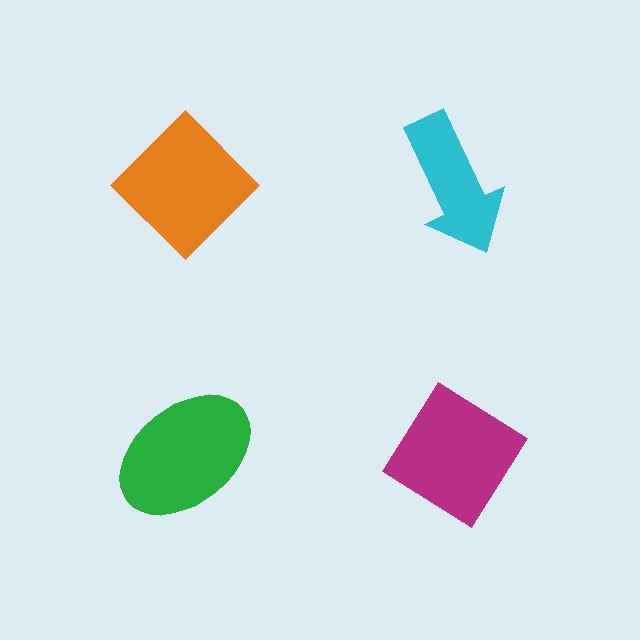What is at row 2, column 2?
A magenta diamond.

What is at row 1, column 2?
A cyan arrow.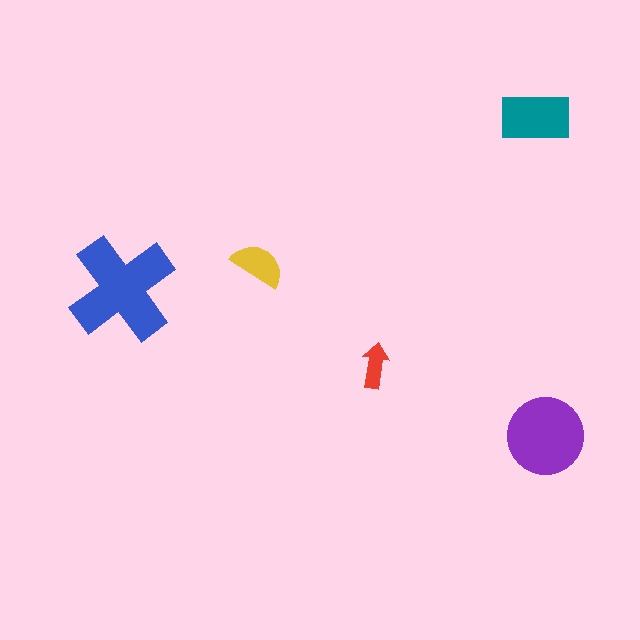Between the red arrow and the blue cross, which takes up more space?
The blue cross.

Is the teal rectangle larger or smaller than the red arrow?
Larger.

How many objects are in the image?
There are 5 objects in the image.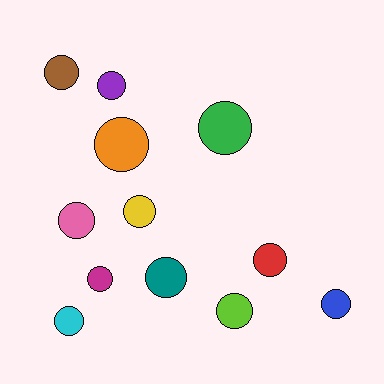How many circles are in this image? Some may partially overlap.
There are 12 circles.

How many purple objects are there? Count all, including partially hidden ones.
There is 1 purple object.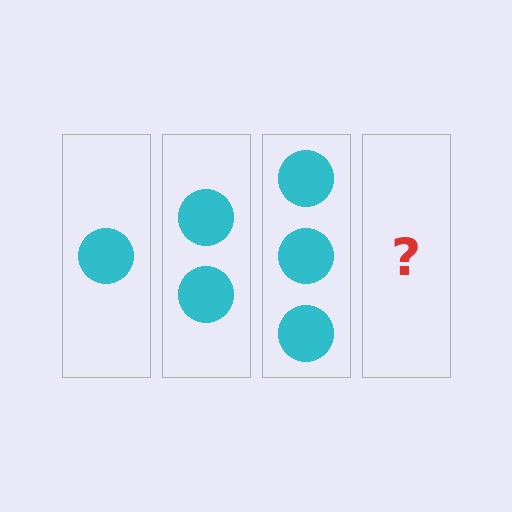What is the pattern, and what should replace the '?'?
The pattern is that each step adds one more circle. The '?' should be 4 circles.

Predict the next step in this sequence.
The next step is 4 circles.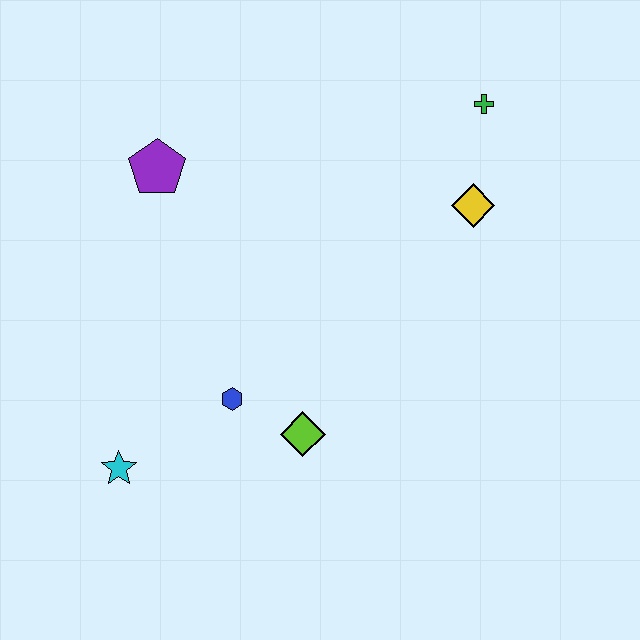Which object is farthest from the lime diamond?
The green cross is farthest from the lime diamond.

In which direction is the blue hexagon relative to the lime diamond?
The blue hexagon is to the left of the lime diamond.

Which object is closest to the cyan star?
The blue hexagon is closest to the cyan star.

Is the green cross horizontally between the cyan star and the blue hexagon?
No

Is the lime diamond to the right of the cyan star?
Yes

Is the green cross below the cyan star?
No